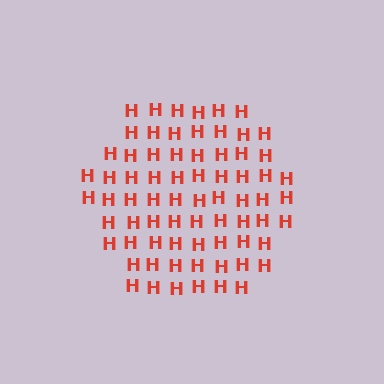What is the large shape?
The large shape is a hexagon.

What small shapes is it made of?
It is made of small letter H's.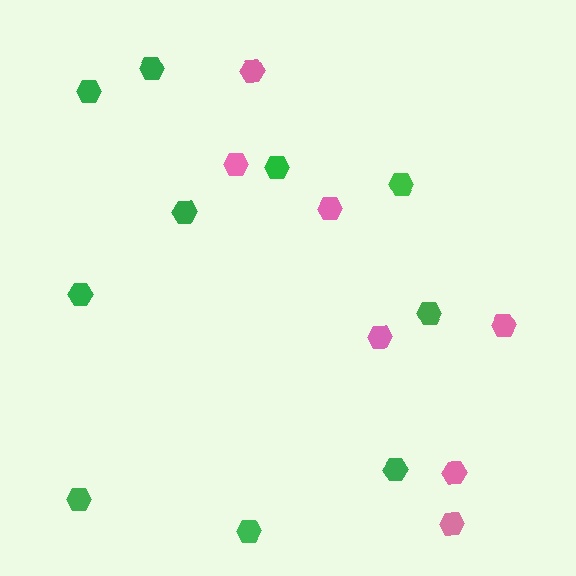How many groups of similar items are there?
There are 2 groups: one group of green hexagons (10) and one group of pink hexagons (7).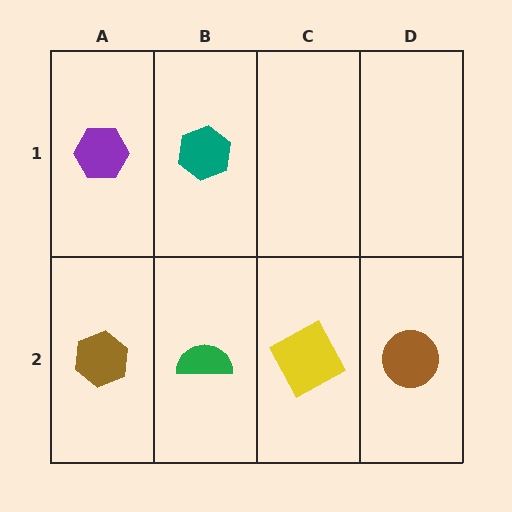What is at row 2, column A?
A brown hexagon.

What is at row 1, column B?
A teal hexagon.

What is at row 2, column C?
A yellow square.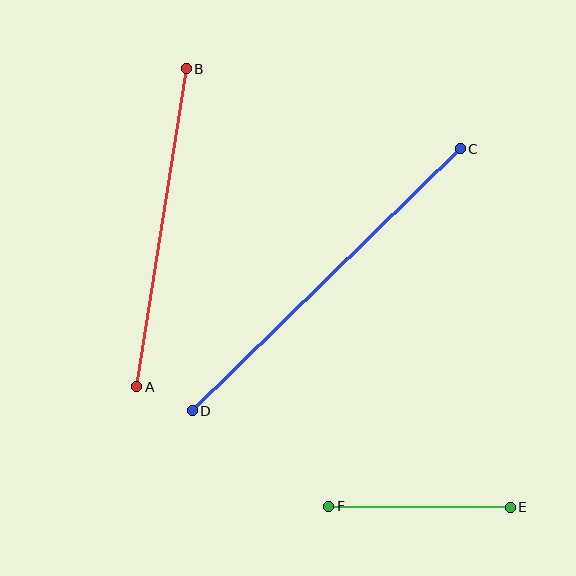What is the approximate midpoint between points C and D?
The midpoint is at approximately (326, 280) pixels.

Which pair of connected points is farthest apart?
Points C and D are farthest apart.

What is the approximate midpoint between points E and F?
The midpoint is at approximately (420, 507) pixels.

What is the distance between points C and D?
The distance is approximately 375 pixels.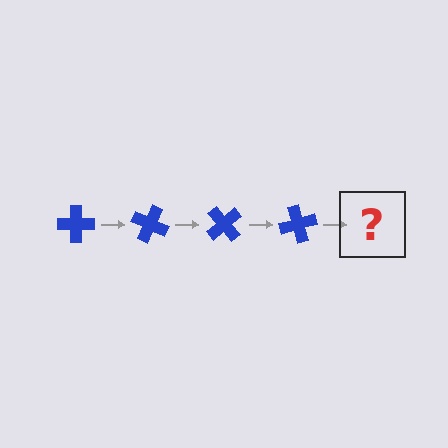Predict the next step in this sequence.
The next step is a blue cross rotated 100 degrees.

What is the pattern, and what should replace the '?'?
The pattern is that the cross rotates 25 degrees each step. The '?' should be a blue cross rotated 100 degrees.